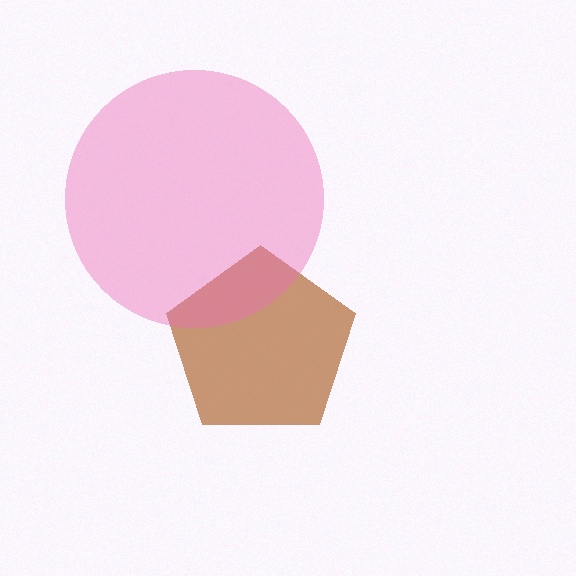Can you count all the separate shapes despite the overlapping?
Yes, there are 2 separate shapes.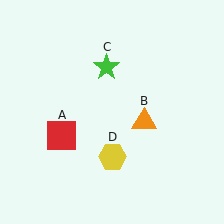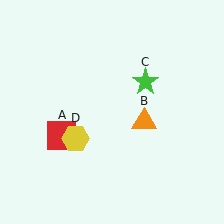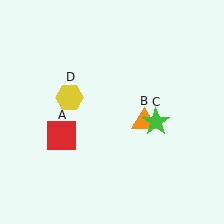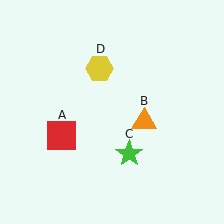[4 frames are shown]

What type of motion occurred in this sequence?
The green star (object C), yellow hexagon (object D) rotated clockwise around the center of the scene.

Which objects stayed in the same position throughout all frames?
Red square (object A) and orange triangle (object B) remained stationary.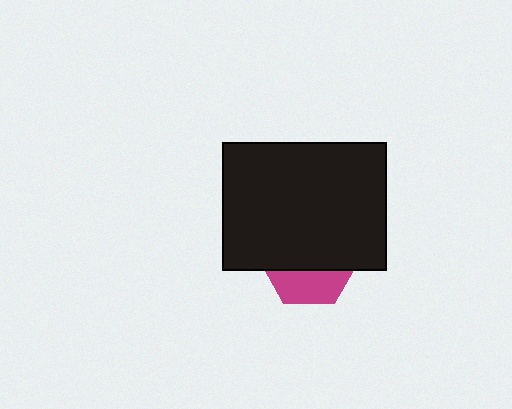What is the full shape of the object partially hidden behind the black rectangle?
The partially hidden object is a magenta hexagon.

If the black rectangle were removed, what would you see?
You would see the complete magenta hexagon.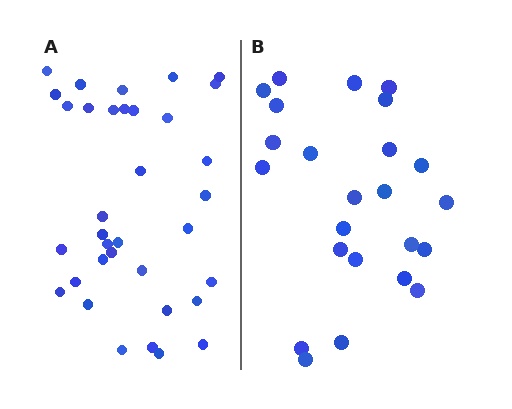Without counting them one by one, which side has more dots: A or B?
Region A (the left region) has more dots.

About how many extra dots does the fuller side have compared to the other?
Region A has roughly 12 or so more dots than region B.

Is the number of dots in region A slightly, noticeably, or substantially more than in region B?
Region A has substantially more. The ratio is roughly 1.5 to 1.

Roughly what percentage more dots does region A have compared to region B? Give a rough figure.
About 45% more.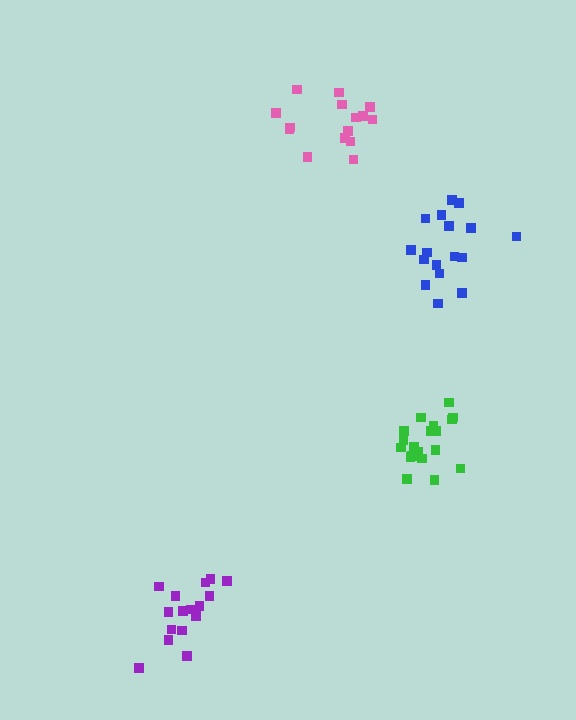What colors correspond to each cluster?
The clusters are colored: pink, green, purple, blue.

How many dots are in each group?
Group 1: 15 dots, Group 2: 20 dots, Group 3: 16 dots, Group 4: 17 dots (68 total).